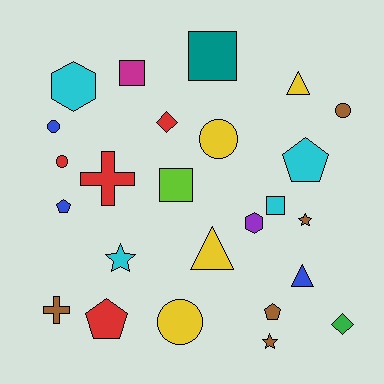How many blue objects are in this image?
There are 3 blue objects.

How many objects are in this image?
There are 25 objects.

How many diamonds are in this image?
There are 2 diamonds.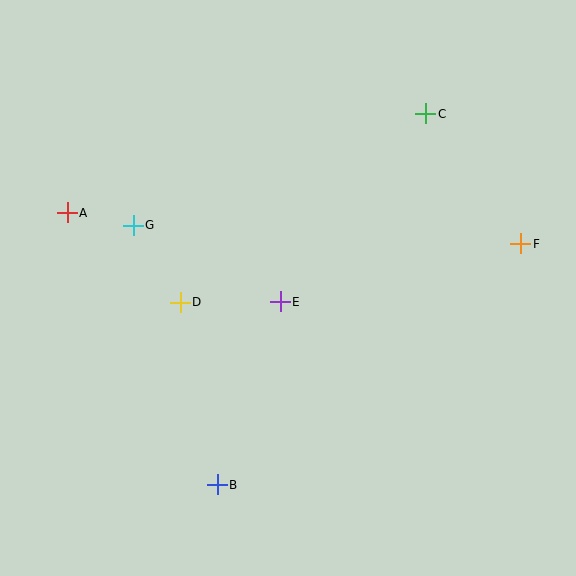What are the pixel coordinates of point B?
Point B is at (217, 485).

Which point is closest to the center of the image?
Point E at (280, 302) is closest to the center.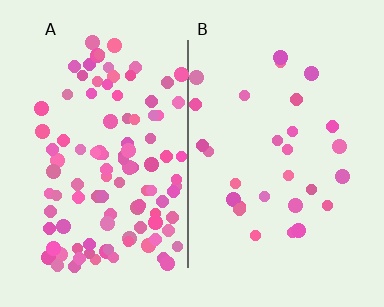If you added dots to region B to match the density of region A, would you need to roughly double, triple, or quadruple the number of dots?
Approximately quadruple.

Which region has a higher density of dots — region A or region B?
A (the left).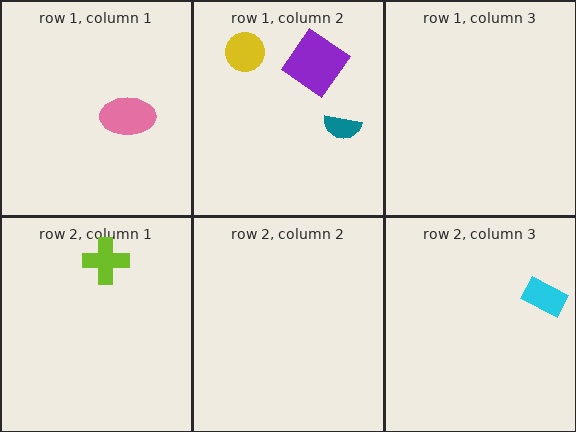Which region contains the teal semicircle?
The row 1, column 2 region.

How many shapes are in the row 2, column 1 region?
1.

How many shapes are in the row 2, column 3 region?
1.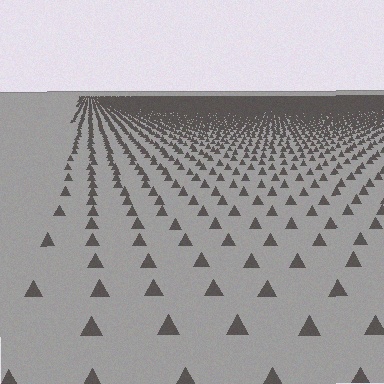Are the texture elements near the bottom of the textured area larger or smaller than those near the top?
Larger. Near the bottom, elements are closer to the viewer and appear at a bigger on-screen size.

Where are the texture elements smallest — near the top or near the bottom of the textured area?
Near the top.